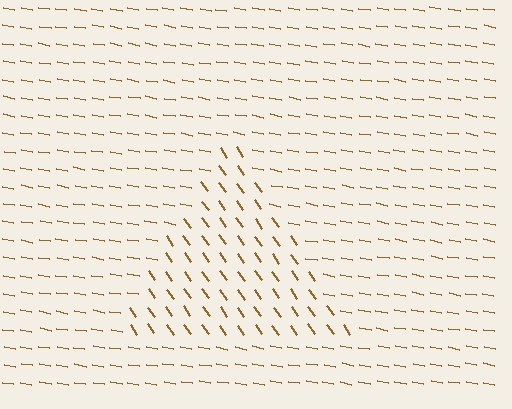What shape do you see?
I see a triangle.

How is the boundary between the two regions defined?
The boundary is defined purely by a change in line orientation (approximately 45 degrees difference). All lines are the same color and thickness.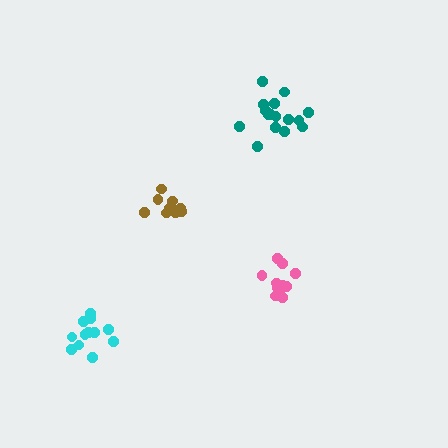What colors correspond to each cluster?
The clusters are colored: teal, brown, pink, cyan.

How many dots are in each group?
Group 1: 16 dots, Group 2: 11 dots, Group 3: 11 dots, Group 4: 12 dots (50 total).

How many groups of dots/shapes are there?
There are 4 groups.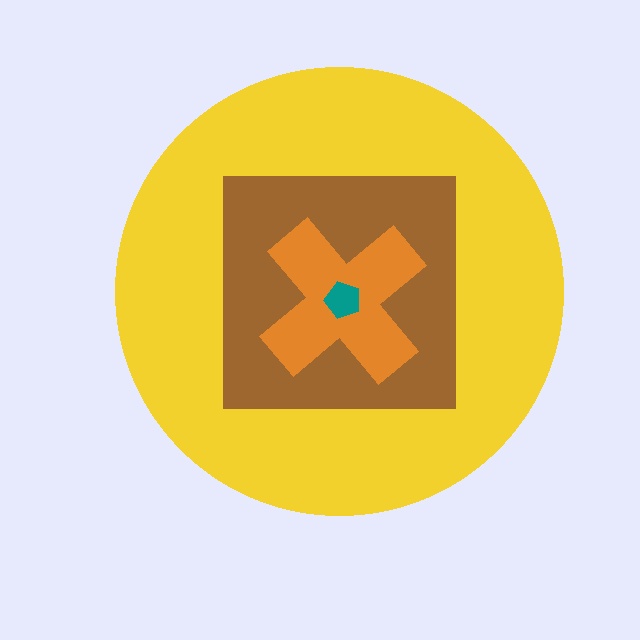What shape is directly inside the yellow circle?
The brown square.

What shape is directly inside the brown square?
The orange cross.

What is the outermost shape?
The yellow circle.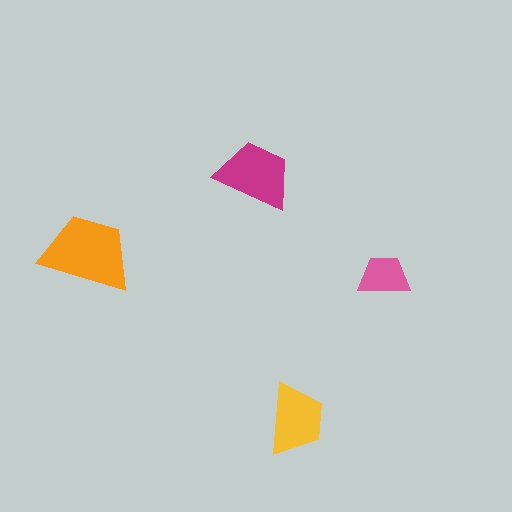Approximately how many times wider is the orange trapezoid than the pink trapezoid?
About 1.5 times wider.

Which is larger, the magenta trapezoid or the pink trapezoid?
The magenta one.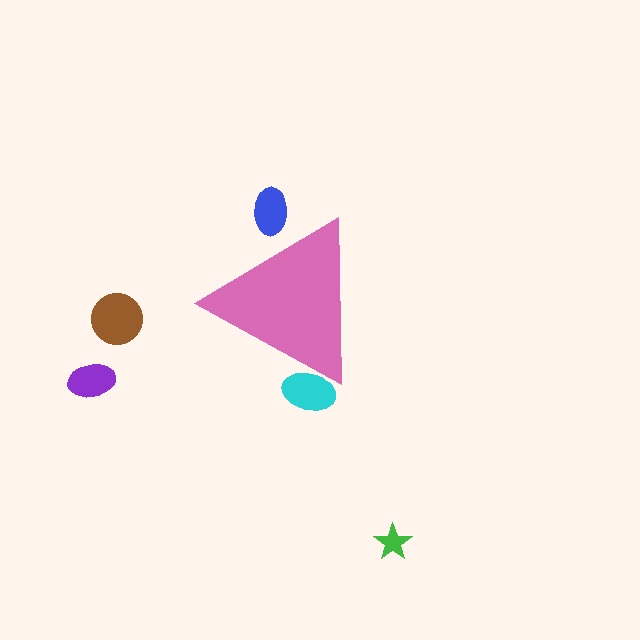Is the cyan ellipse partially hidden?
Yes, the cyan ellipse is partially hidden behind the pink triangle.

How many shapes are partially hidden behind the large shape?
2 shapes are partially hidden.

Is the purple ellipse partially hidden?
No, the purple ellipse is fully visible.